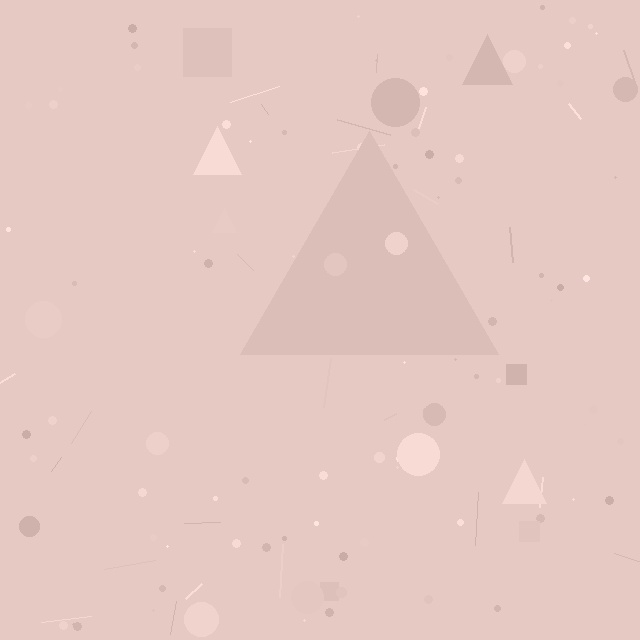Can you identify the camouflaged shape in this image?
The camouflaged shape is a triangle.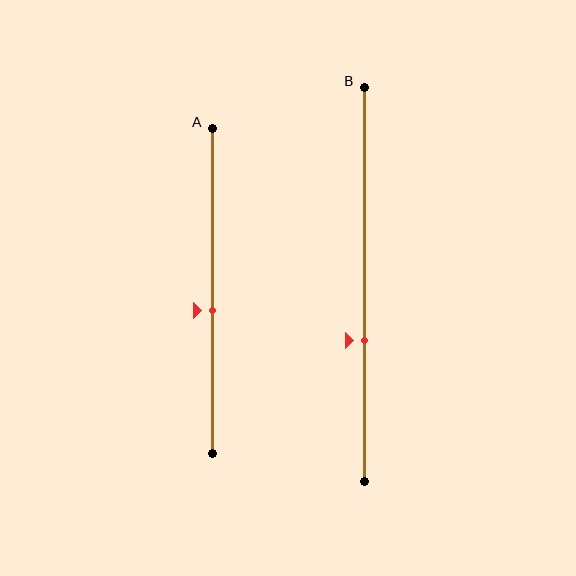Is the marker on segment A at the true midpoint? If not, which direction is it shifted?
No, the marker on segment A is shifted downward by about 6% of the segment length.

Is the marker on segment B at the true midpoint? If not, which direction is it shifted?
No, the marker on segment B is shifted downward by about 14% of the segment length.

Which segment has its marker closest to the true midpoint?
Segment A has its marker closest to the true midpoint.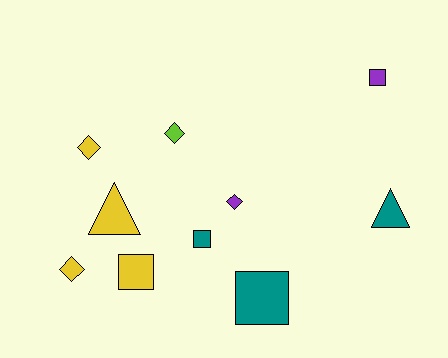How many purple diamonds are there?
There is 1 purple diamond.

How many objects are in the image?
There are 10 objects.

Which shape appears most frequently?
Square, with 4 objects.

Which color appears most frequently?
Yellow, with 4 objects.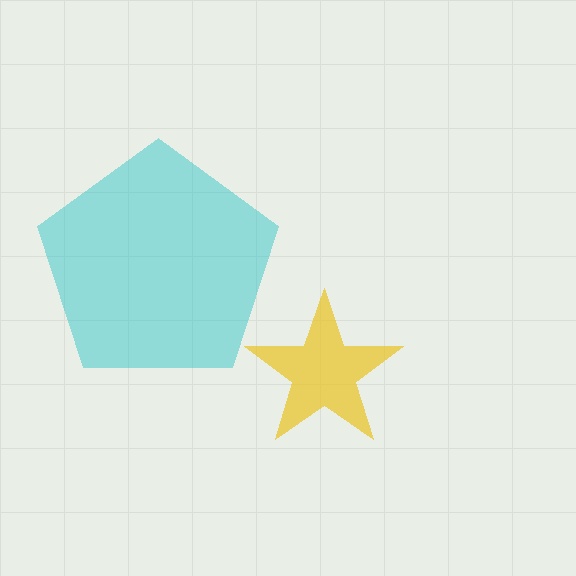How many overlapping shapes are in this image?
There are 2 overlapping shapes in the image.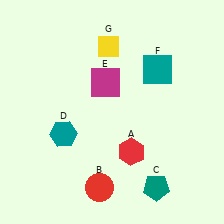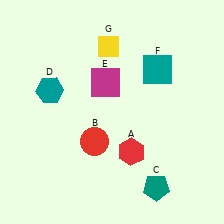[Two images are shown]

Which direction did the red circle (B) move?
The red circle (B) moved up.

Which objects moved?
The objects that moved are: the red circle (B), the teal hexagon (D).